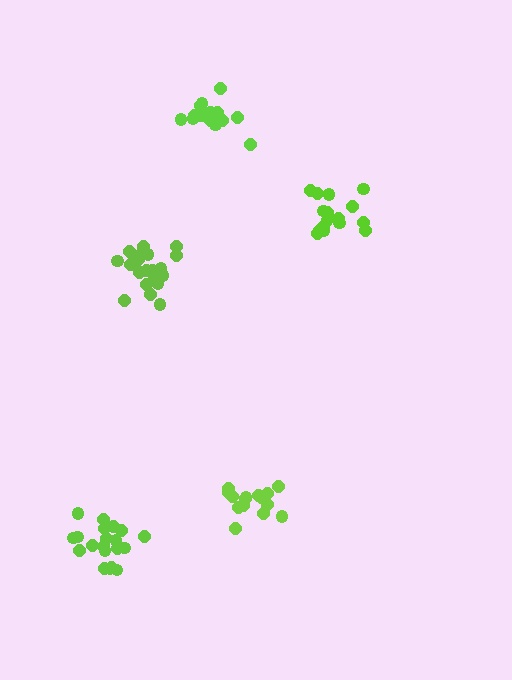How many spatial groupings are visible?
There are 5 spatial groupings.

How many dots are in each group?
Group 1: 15 dots, Group 2: 16 dots, Group 3: 21 dots, Group 4: 16 dots, Group 5: 20 dots (88 total).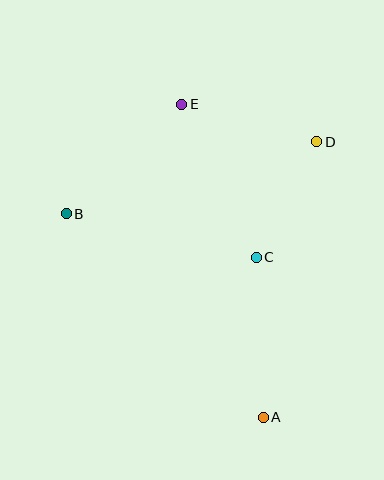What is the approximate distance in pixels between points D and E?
The distance between D and E is approximately 140 pixels.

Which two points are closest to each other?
Points C and D are closest to each other.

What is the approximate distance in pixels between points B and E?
The distance between B and E is approximately 159 pixels.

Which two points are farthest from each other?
Points A and E are farthest from each other.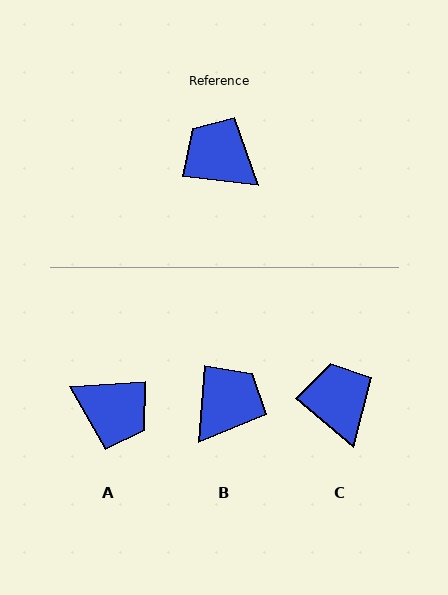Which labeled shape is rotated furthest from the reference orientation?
A, about 170 degrees away.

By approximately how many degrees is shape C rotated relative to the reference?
Approximately 34 degrees clockwise.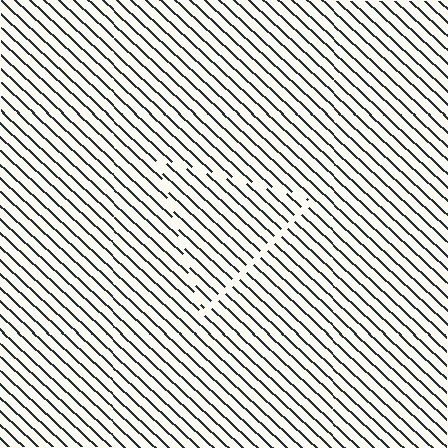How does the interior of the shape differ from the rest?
The interior of the shape contains the same grating, shifted by half a period — the contour is defined by the phase discontinuity where line-ends from the inner and outer gratings abut.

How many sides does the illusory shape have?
3 sides — the line-ends trace a triangle.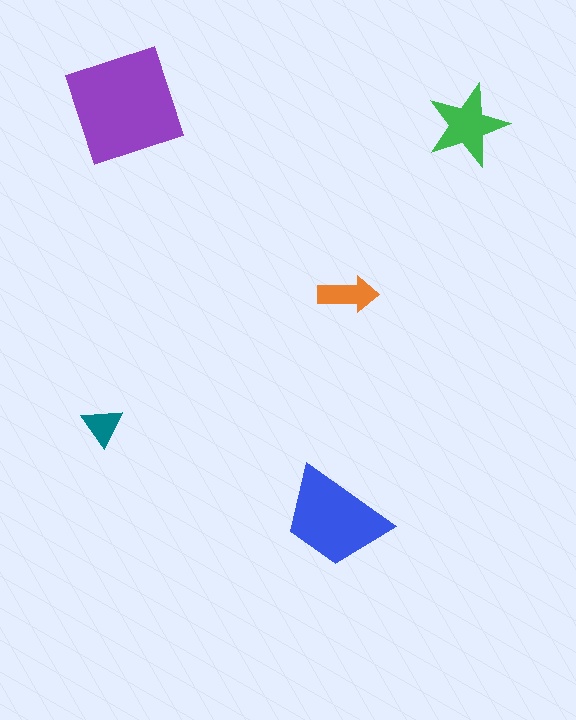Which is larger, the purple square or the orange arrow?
The purple square.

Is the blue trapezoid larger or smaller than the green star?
Larger.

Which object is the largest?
The purple square.